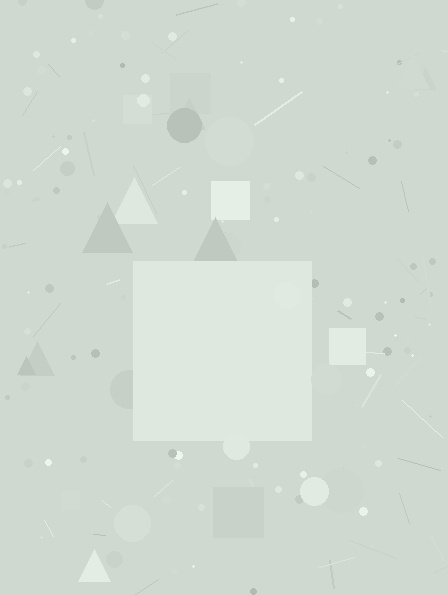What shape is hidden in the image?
A square is hidden in the image.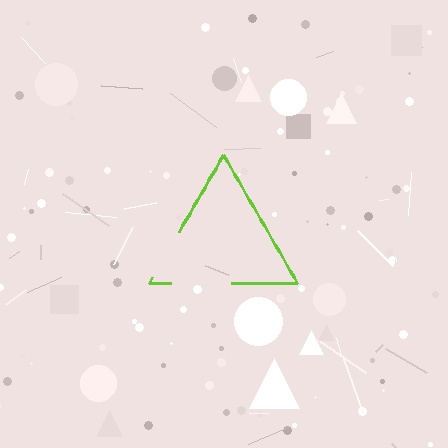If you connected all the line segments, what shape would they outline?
They would outline a triangle.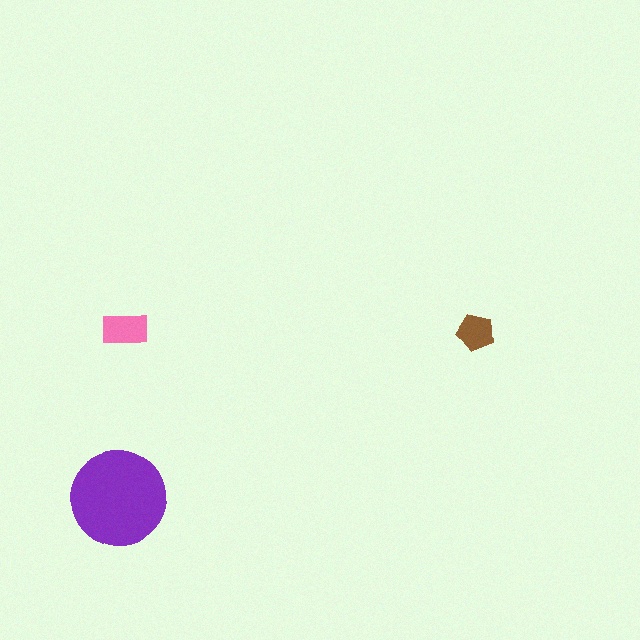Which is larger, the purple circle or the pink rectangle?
The purple circle.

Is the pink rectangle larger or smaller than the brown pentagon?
Larger.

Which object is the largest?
The purple circle.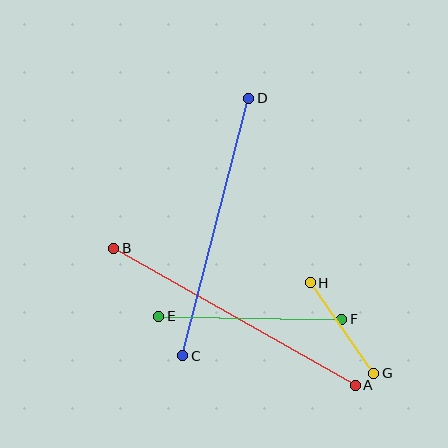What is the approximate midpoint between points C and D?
The midpoint is at approximately (216, 227) pixels.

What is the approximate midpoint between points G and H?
The midpoint is at approximately (342, 328) pixels.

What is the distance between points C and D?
The distance is approximately 266 pixels.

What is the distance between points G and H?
The distance is approximately 110 pixels.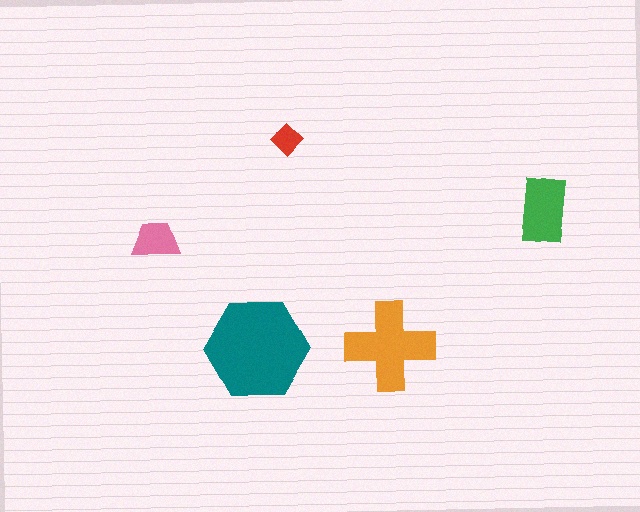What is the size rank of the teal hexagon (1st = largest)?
1st.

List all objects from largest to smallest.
The teal hexagon, the orange cross, the green rectangle, the pink trapezoid, the red diamond.